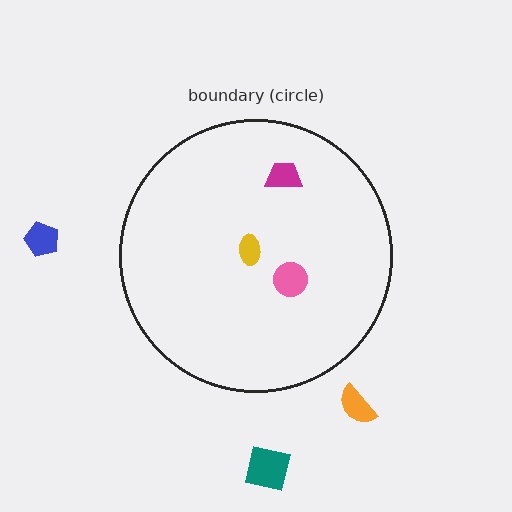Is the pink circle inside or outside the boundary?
Inside.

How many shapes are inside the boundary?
3 inside, 3 outside.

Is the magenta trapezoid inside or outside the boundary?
Inside.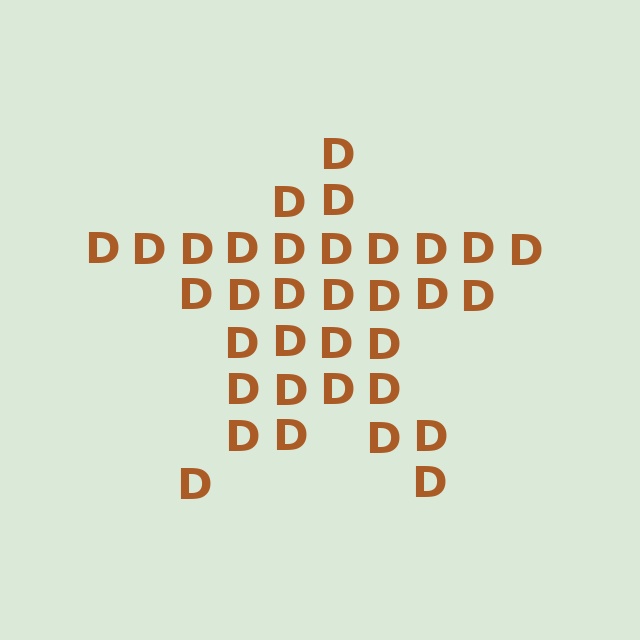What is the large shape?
The large shape is a star.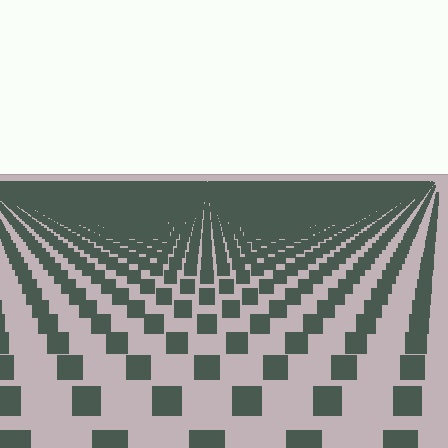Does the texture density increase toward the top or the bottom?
Density increases toward the top.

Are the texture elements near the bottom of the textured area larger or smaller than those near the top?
Larger. Near the bottom, elements are closer to the viewer and appear at a bigger on-screen size.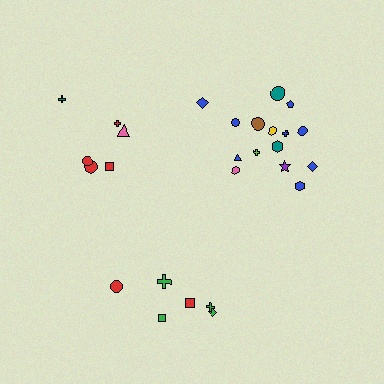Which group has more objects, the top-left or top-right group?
The top-right group.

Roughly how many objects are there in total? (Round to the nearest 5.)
Roughly 25 objects in total.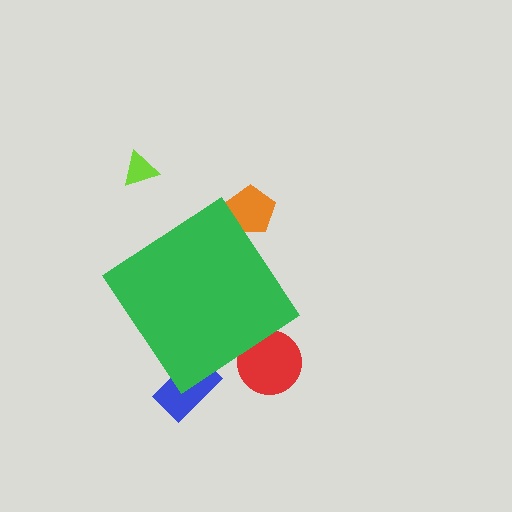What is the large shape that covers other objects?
A green diamond.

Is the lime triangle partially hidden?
No, the lime triangle is fully visible.